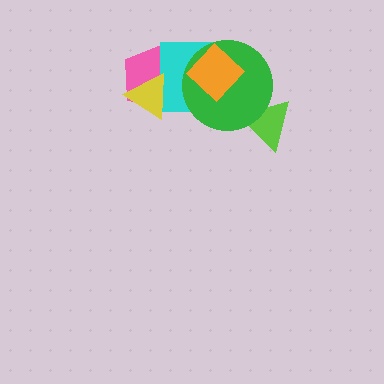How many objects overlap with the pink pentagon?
2 objects overlap with the pink pentagon.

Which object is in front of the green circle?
The orange diamond is in front of the green circle.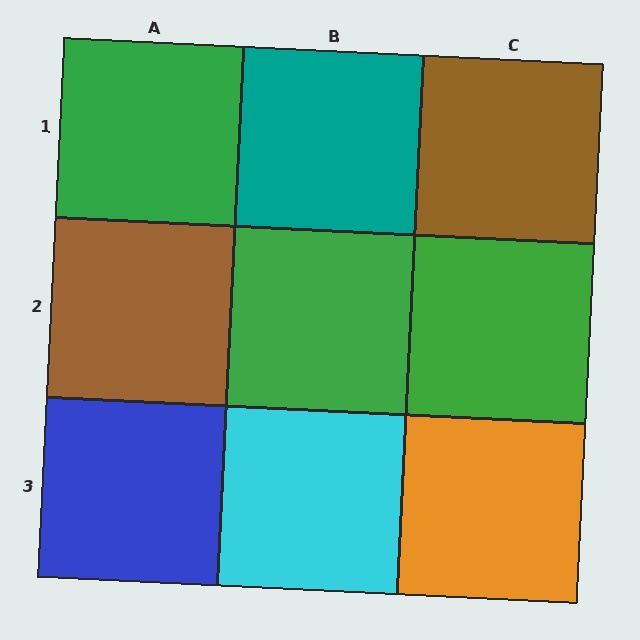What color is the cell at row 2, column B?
Green.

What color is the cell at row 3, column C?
Orange.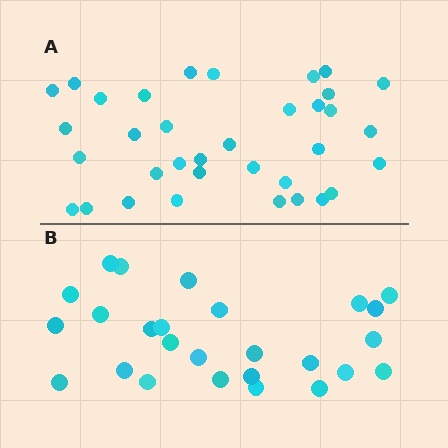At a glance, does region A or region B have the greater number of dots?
Region A (the top region) has more dots.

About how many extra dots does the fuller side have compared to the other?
Region A has roughly 8 or so more dots than region B.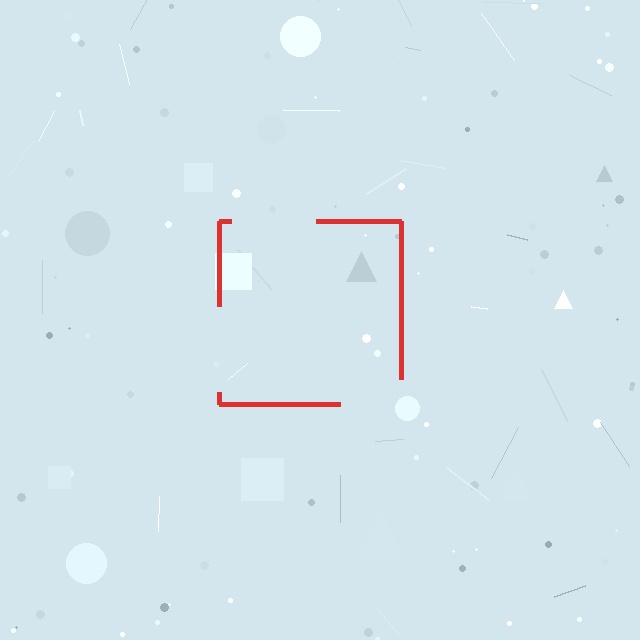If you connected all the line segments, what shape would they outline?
They would outline a square.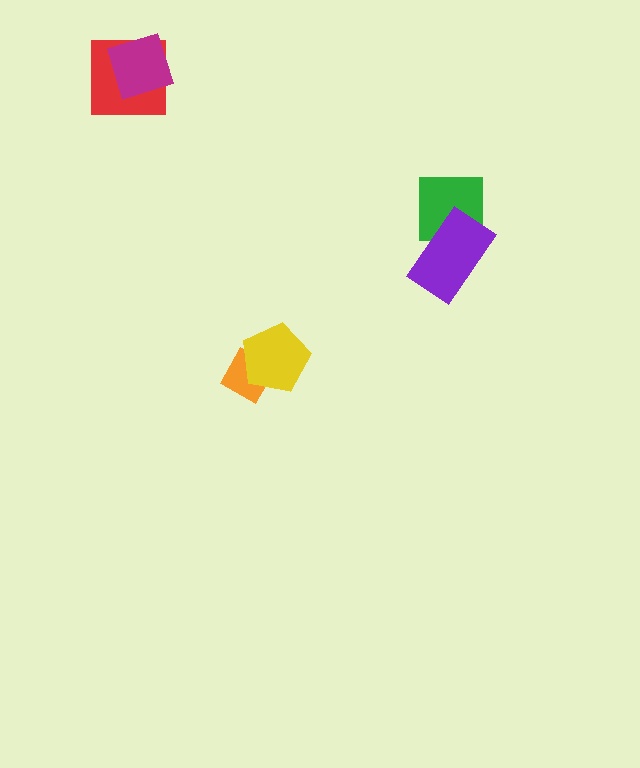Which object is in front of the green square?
The purple rectangle is in front of the green square.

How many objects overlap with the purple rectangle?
1 object overlaps with the purple rectangle.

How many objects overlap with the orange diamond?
1 object overlaps with the orange diamond.